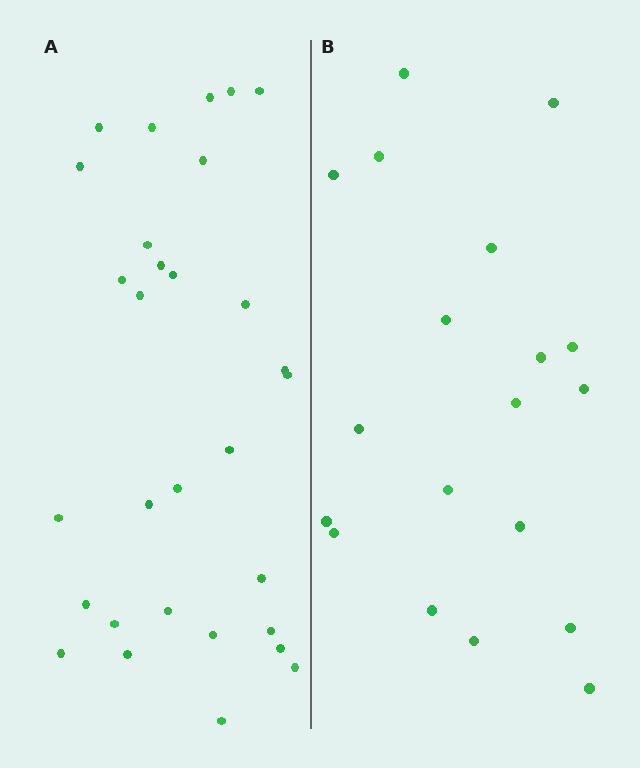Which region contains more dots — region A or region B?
Region A (the left region) has more dots.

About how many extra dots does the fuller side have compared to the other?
Region A has roughly 12 or so more dots than region B.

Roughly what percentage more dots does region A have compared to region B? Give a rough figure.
About 60% more.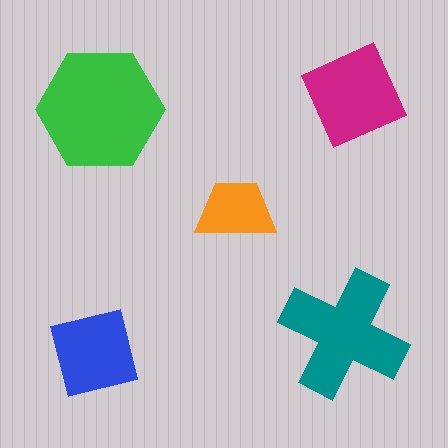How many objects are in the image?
There are 5 objects in the image.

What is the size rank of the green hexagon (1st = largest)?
1st.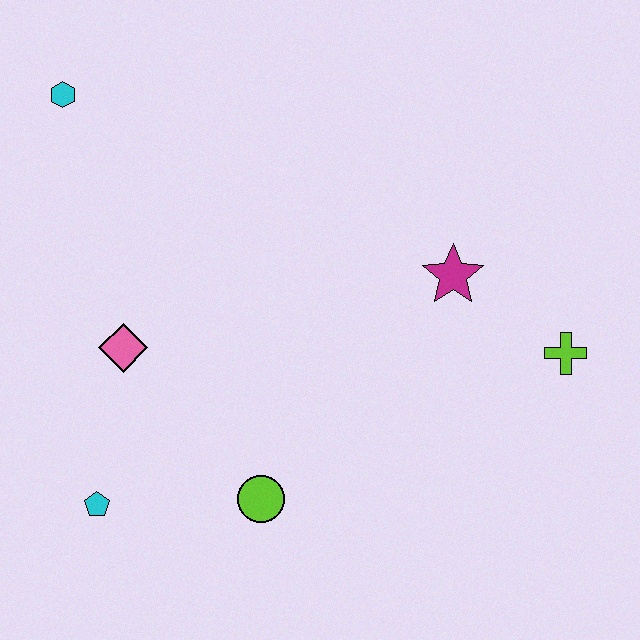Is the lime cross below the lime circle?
No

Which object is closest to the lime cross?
The magenta star is closest to the lime cross.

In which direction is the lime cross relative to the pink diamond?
The lime cross is to the right of the pink diamond.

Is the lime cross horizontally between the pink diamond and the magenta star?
No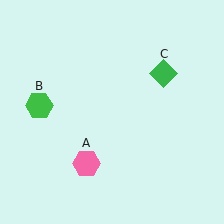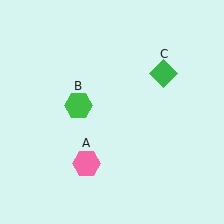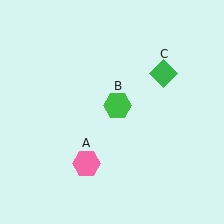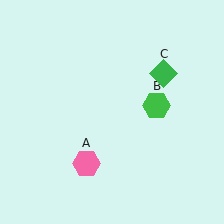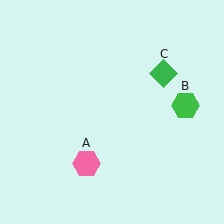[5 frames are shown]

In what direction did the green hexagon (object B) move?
The green hexagon (object B) moved right.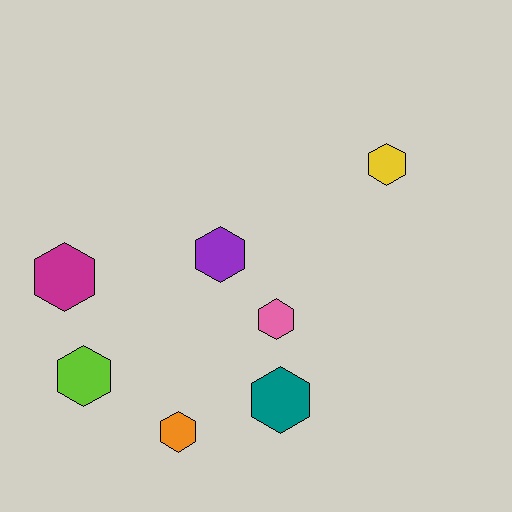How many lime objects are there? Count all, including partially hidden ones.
There is 1 lime object.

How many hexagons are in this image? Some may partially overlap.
There are 7 hexagons.